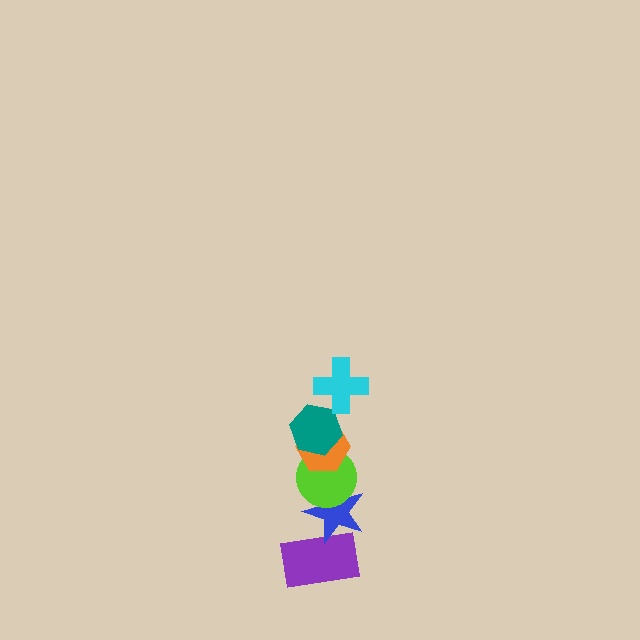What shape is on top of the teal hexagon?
The cyan cross is on top of the teal hexagon.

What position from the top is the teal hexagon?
The teal hexagon is 2nd from the top.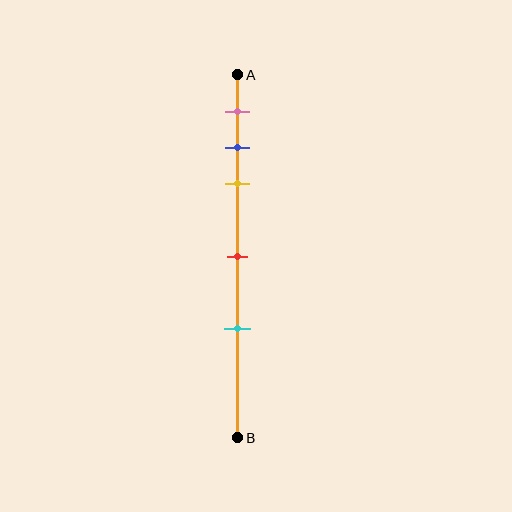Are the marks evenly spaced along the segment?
No, the marks are not evenly spaced.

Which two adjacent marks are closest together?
The blue and yellow marks are the closest adjacent pair.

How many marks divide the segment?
There are 5 marks dividing the segment.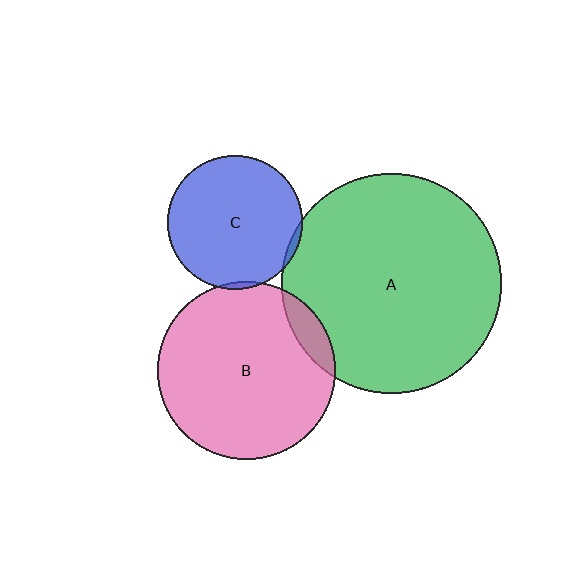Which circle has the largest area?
Circle A (green).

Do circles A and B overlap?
Yes.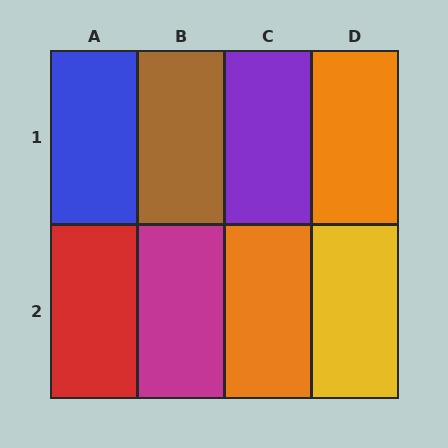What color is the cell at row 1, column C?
Purple.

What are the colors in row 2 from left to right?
Red, magenta, orange, yellow.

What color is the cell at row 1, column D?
Orange.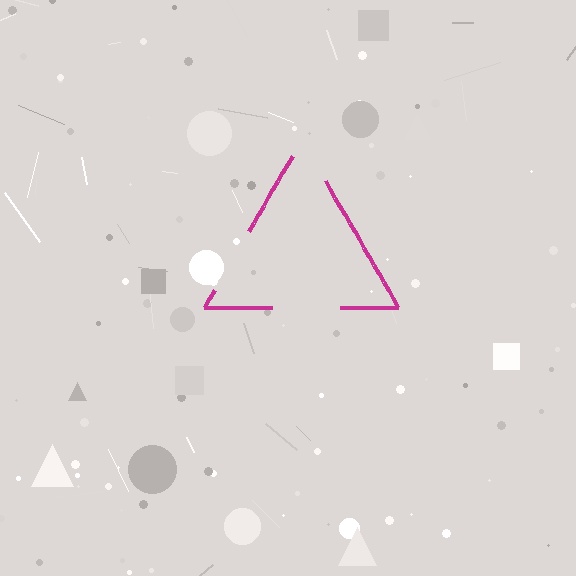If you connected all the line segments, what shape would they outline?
They would outline a triangle.